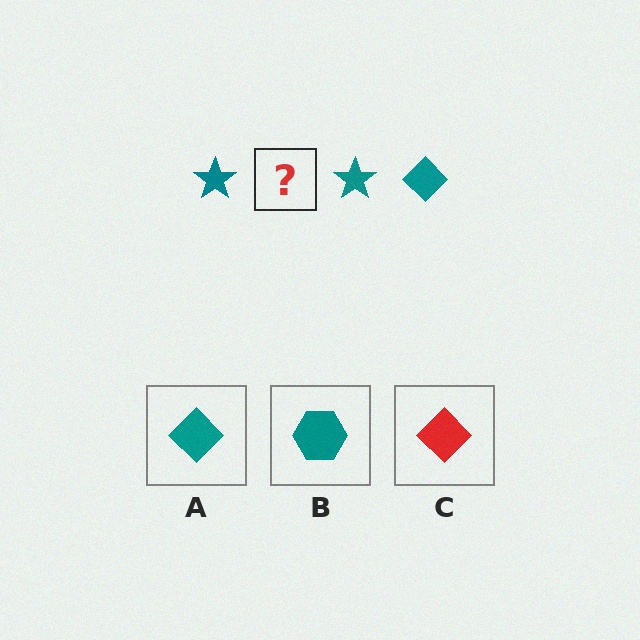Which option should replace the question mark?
Option A.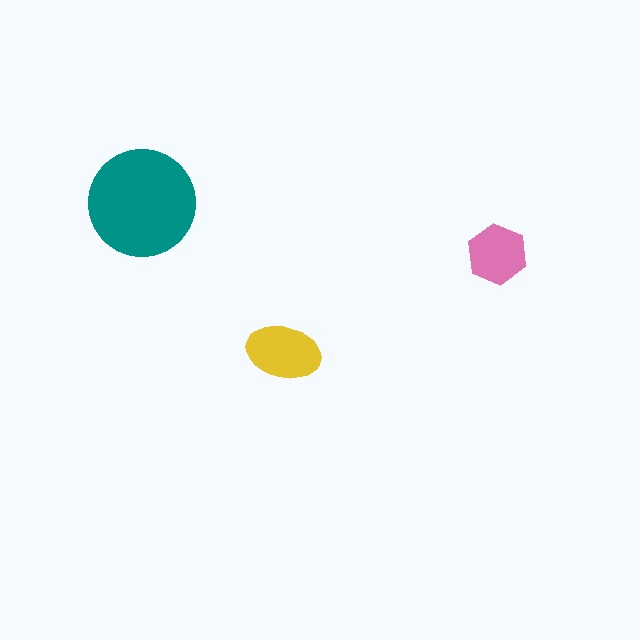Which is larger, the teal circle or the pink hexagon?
The teal circle.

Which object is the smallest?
The pink hexagon.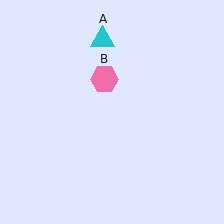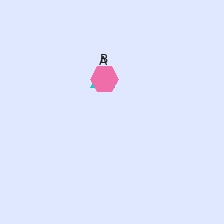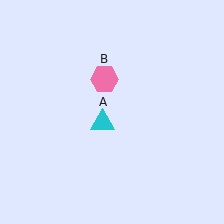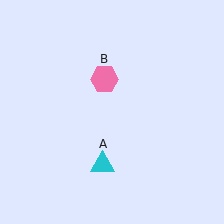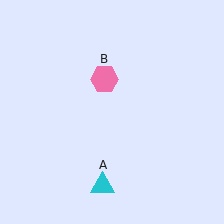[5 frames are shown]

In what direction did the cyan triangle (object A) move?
The cyan triangle (object A) moved down.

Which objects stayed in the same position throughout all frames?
Pink hexagon (object B) remained stationary.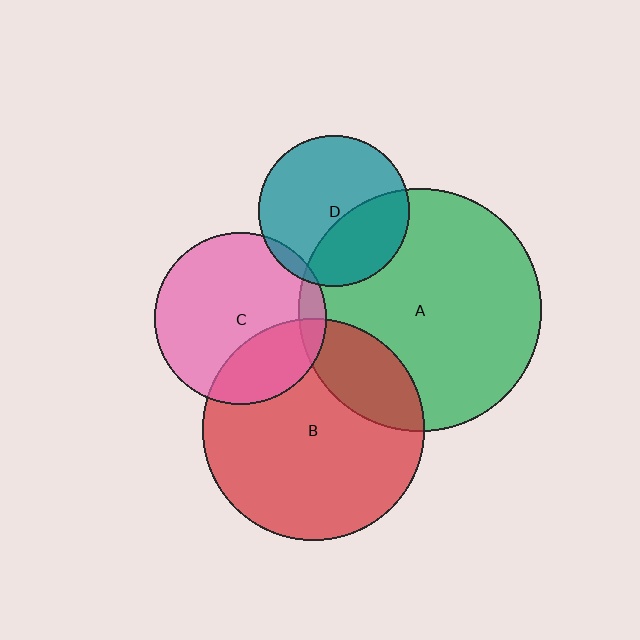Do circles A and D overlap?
Yes.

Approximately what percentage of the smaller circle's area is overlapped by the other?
Approximately 35%.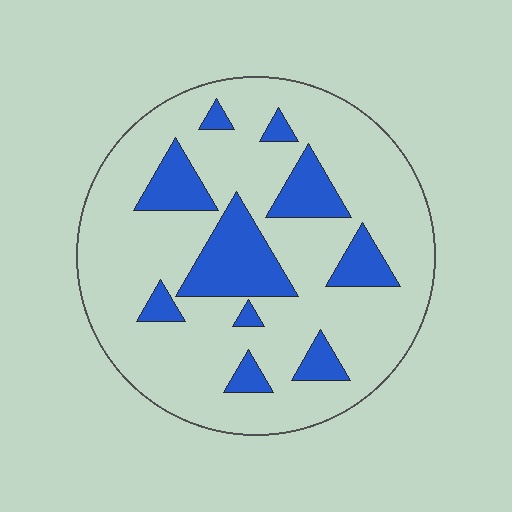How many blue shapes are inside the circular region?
10.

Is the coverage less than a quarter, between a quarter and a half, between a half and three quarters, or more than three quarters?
Less than a quarter.